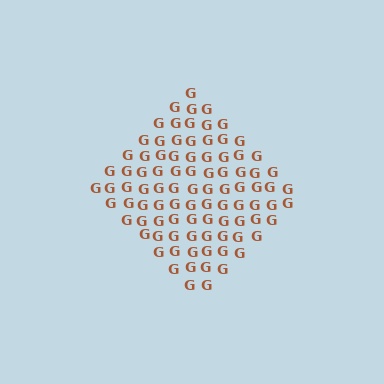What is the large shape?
The large shape is a diamond.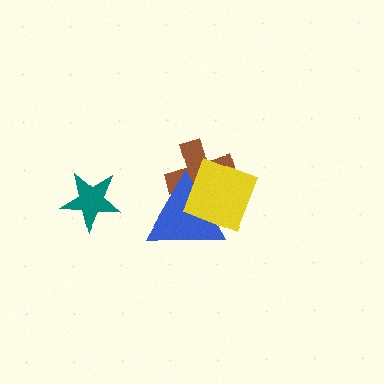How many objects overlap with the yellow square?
2 objects overlap with the yellow square.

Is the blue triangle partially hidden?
Yes, it is partially covered by another shape.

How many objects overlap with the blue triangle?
2 objects overlap with the blue triangle.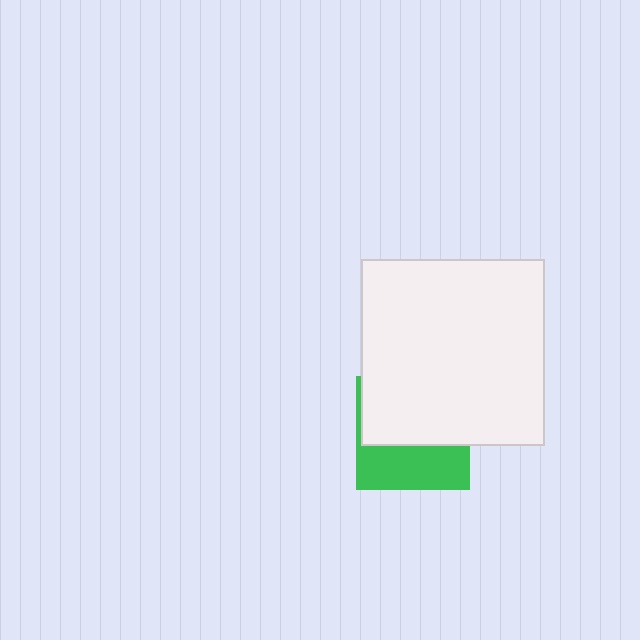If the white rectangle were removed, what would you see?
You would see the complete green square.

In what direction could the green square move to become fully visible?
The green square could move down. That would shift it out from behind the white rectangle entirely.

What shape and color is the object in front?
The object in front is a white rectangle.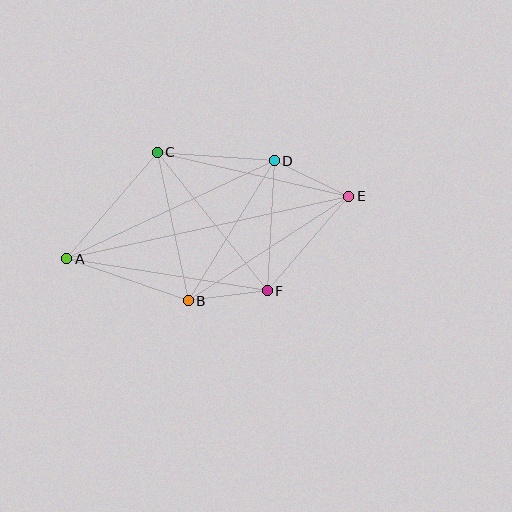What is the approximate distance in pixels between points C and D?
The distance between C and D is approximately 117 pixels.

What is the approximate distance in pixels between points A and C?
The distance between A and C is approximately 140 pixels.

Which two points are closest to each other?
Points B and F are closest to each other.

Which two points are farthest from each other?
Points A and E are farthest from each other.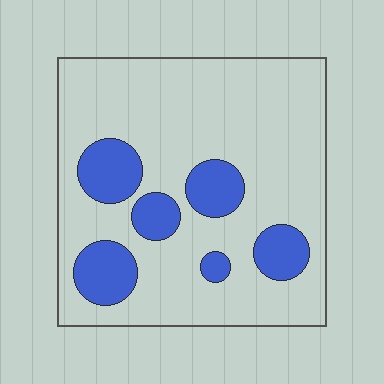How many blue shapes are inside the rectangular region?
6.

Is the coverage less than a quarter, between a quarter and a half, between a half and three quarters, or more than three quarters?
Less than a quarter.